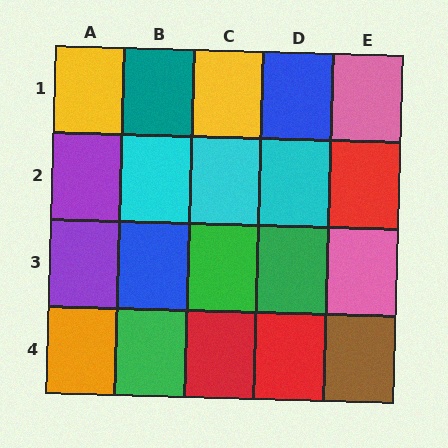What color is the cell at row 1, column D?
Blue.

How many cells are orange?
1 cell is orange.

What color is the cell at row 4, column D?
Red.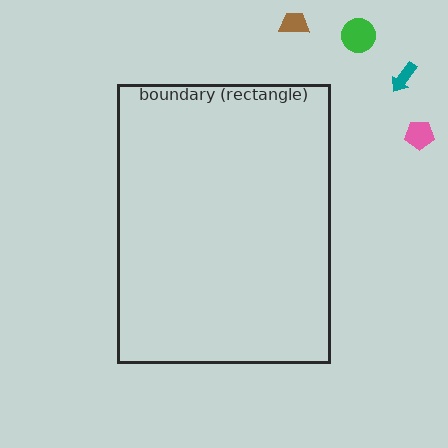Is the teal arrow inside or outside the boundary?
Outside.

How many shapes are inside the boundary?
0 inside, 4 outside.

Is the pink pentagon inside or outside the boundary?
Outside.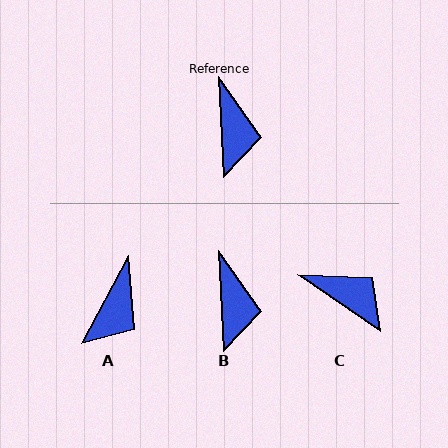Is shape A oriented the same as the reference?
No, it is off by about 31 degrees.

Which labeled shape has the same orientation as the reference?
B.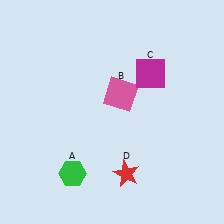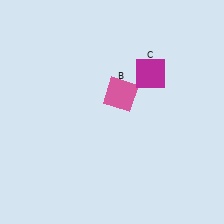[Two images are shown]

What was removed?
The red star (D), the green hexagon (A) were removed in Image 2.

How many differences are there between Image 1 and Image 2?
There are 2 differences between the two images.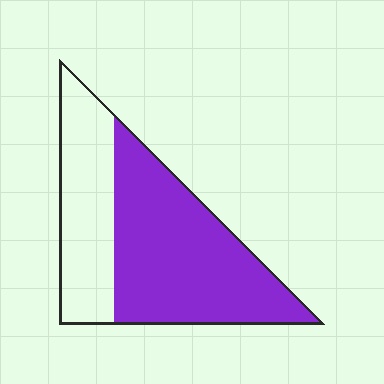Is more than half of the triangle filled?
Yes.